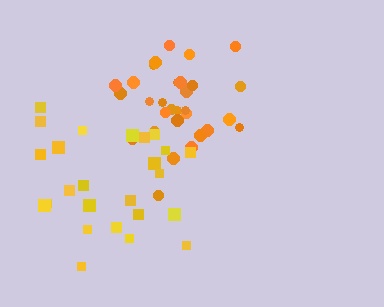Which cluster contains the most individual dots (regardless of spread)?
Orange (30).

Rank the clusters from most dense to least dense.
orange, yellow.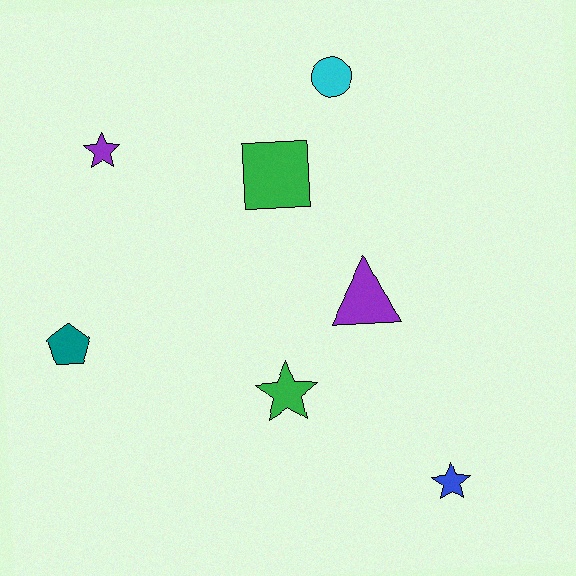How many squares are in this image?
There is 1 square.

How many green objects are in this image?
There are 2 green objects.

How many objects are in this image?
There are 7 objects.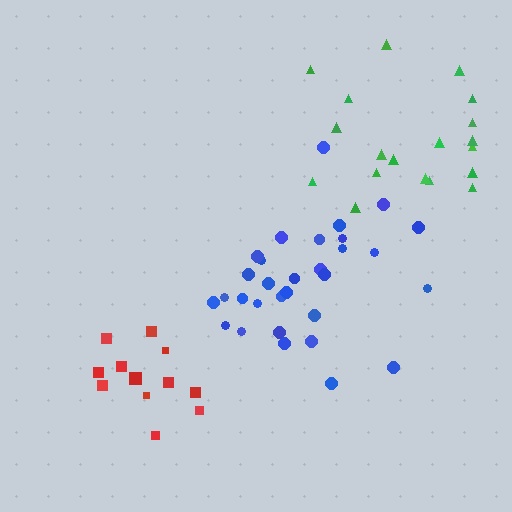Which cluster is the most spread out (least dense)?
Green.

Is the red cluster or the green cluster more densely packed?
Red.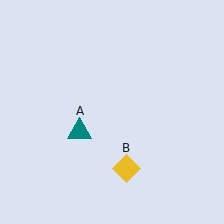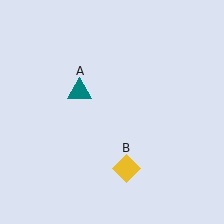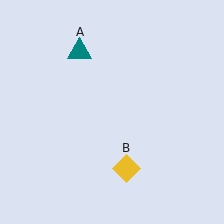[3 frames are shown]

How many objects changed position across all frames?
1 object changed position: teal triangle (object A).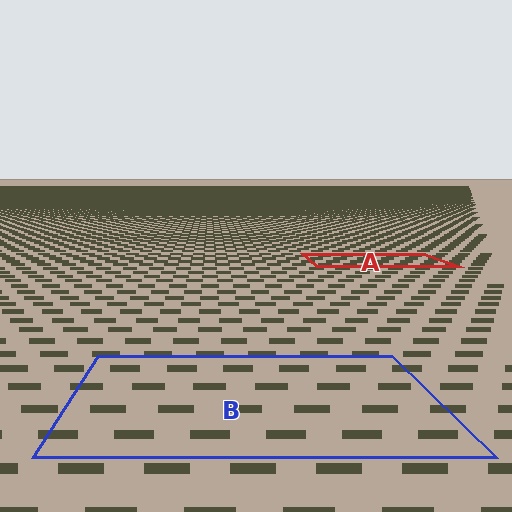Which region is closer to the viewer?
Region B is closer. The texture elements there are larger and more spread out.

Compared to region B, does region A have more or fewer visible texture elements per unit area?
Region A has more texture elements per unit area — they are packed more densely because it is farther away.